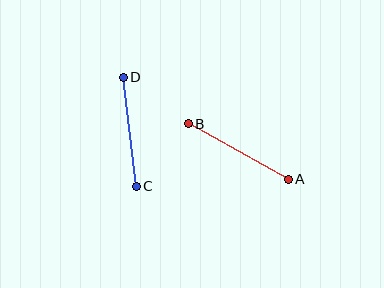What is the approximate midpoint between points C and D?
The midpoint is at approximately (130, 132) pixels.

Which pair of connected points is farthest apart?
Points A and B are farthest apart.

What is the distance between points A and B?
The distance is approximately 115 pixels.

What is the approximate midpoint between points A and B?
The midpoint is at approximately (238, 152) pixels.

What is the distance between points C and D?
The distance is approximately 110 pixels.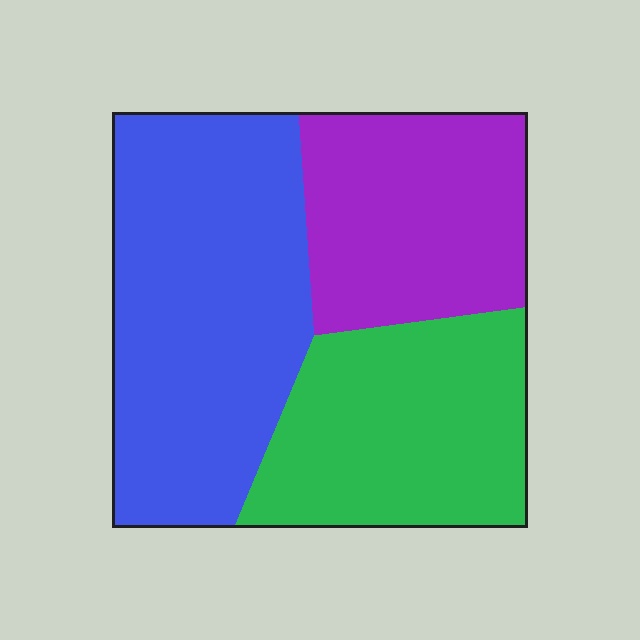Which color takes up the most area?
Blue, at roughly 45%.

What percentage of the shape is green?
Green takes up about one third (1/3) of the shape.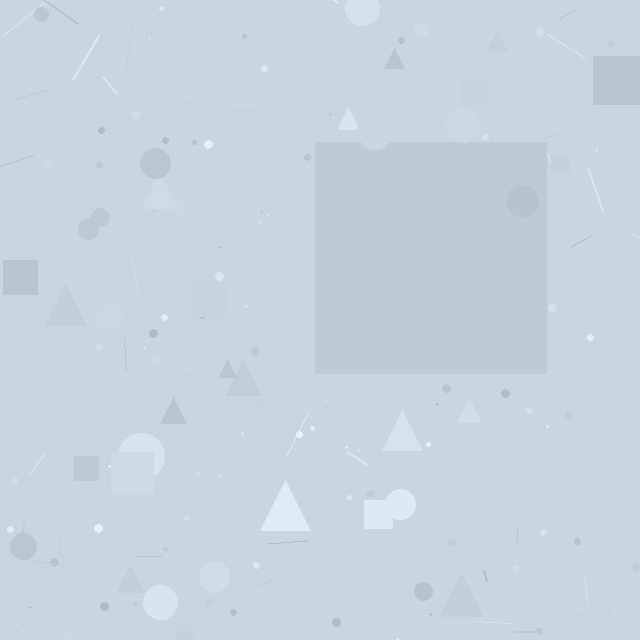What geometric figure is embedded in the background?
A square is embedded in the background.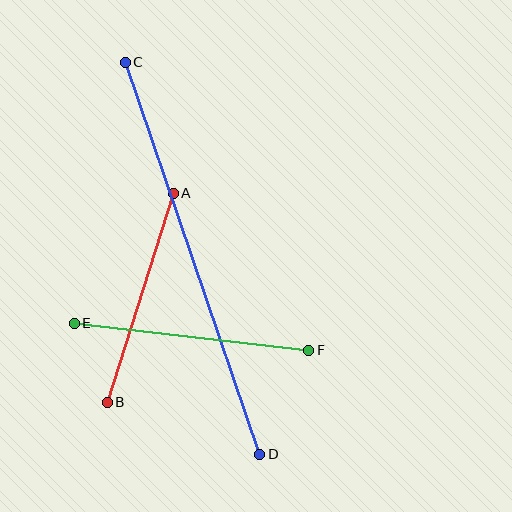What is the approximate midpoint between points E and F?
The midpoint is at approximately (191, 337) pixels.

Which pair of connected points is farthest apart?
Points C and D are farthest apart.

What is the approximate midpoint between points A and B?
The midpoint is at approximately (140, 298) pixels.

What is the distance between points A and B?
The distance is approximately 219 pixels.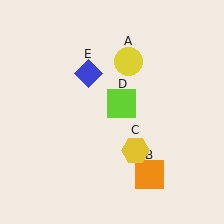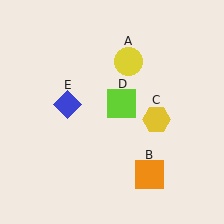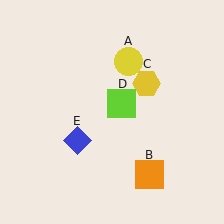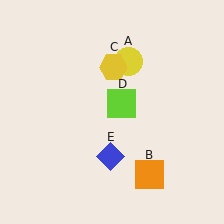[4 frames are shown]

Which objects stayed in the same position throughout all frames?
Yellow circle (object A) and orange square (object B) and lime square (object D) remained stationary.